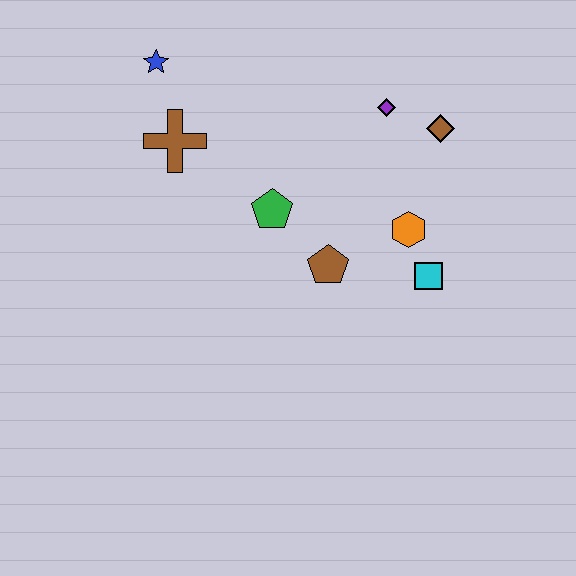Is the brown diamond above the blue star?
No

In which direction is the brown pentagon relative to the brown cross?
The brown pentagon is to the right of the brown cross.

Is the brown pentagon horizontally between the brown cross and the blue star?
No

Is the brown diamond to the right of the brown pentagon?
Yes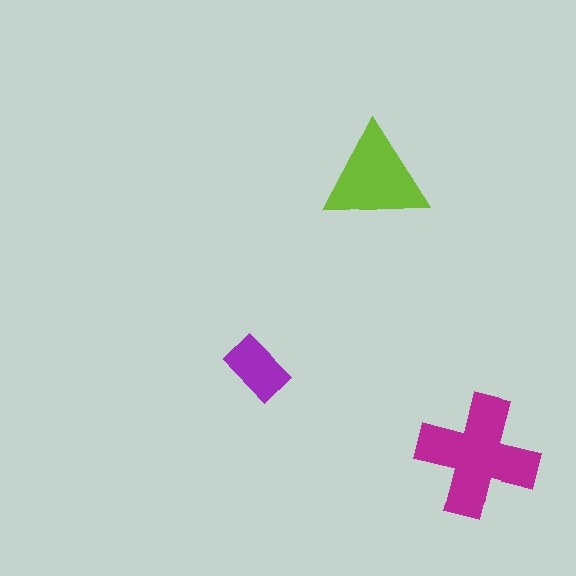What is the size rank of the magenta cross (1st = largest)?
1st.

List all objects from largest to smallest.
The magenta cross, the lime triangle, the purple rectangle.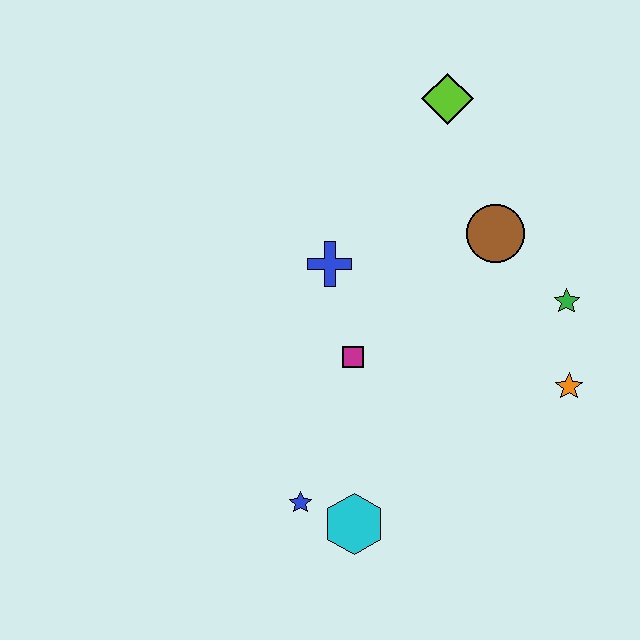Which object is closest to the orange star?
The green star is closest to the orange star.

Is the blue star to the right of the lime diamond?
No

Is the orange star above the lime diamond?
No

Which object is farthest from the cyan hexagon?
The lime diamond is farthest from the cyan hexagon.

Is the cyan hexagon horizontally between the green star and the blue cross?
Yes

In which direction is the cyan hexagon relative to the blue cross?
The cyan hexagon is below the blue cross.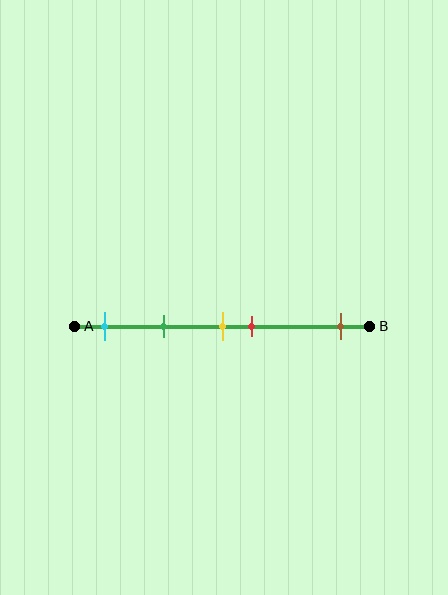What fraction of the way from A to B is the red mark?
The red mark is approximately 60% (0.6) of the way from A to B.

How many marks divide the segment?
There are 5 marks dividing the segment.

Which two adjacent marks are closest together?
The yellow and red marks are the closest adjacent pair.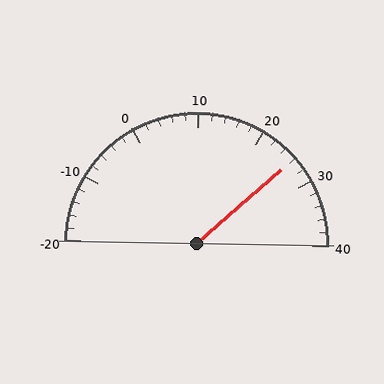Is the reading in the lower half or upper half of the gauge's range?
The reading is in the upper half of the range (-20 to 40).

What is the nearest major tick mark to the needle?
The nearest major tick mark is 30.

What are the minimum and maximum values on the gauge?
The gauge ranges from -20 to 40.